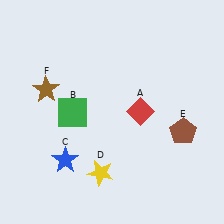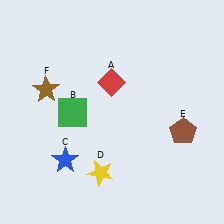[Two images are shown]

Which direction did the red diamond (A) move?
The red diamond (A) moved left.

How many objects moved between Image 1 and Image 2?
1 object moved between the two images.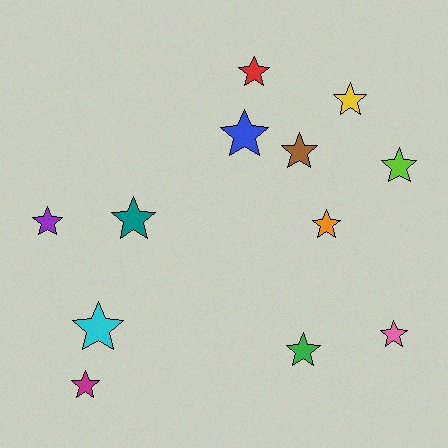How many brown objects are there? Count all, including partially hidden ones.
There is 1 brown object.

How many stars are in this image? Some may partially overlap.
There are 12 stars.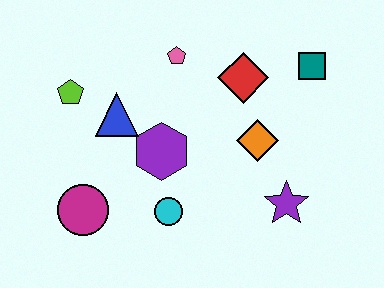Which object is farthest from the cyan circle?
The teal square is farthest from the cyan circle.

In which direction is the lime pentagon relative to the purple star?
The lime pentagon is to the left of the purple star.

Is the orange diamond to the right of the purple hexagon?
Yes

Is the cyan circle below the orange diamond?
Yes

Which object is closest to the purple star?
The orange diamond is closest to the purple star.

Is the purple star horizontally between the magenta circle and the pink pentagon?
No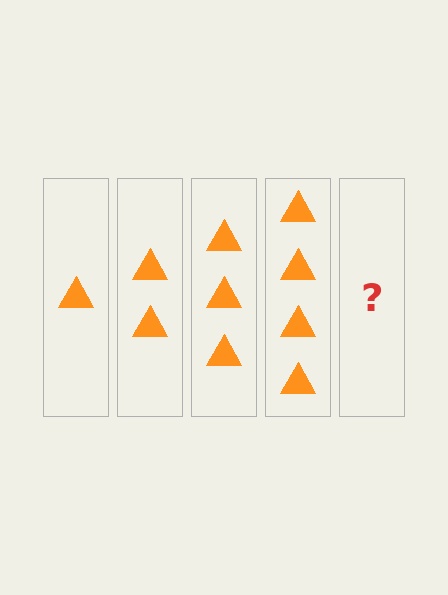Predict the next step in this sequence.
The next step is 5 triangles.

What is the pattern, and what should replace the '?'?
The pattern is that each step adds one more triangle. The '?' should be 5 triangles.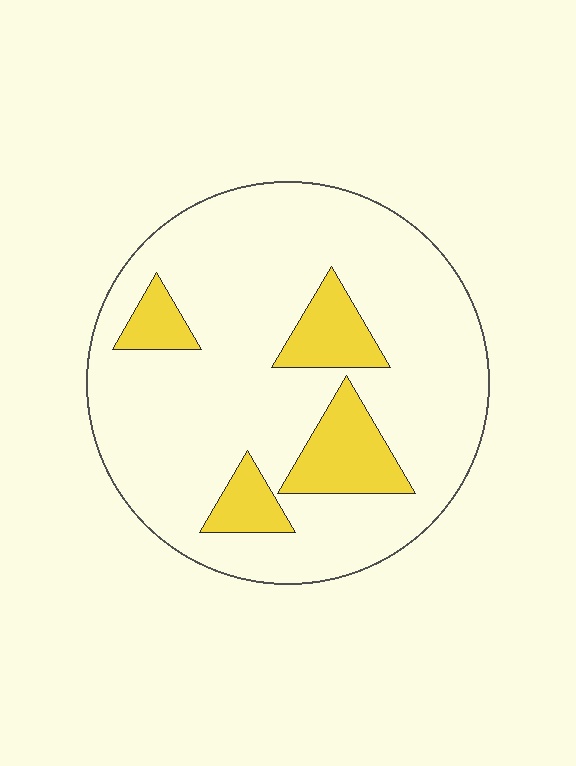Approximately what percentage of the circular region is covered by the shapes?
Approximately 15%.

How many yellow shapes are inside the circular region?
4.